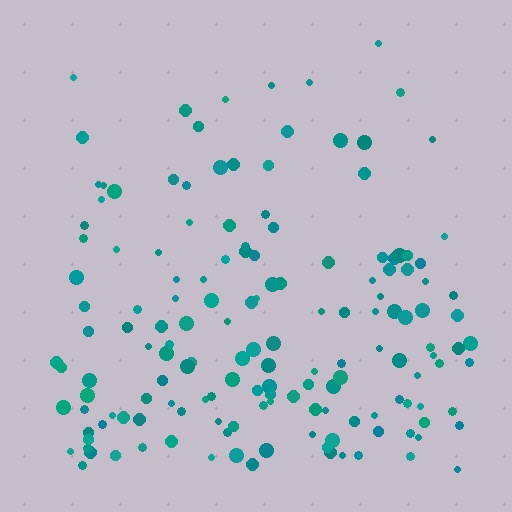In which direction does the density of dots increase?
From top to bottom, with the bottom side densest.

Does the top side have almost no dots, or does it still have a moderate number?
Still a moderate number, just noticeably fewer than the bottom.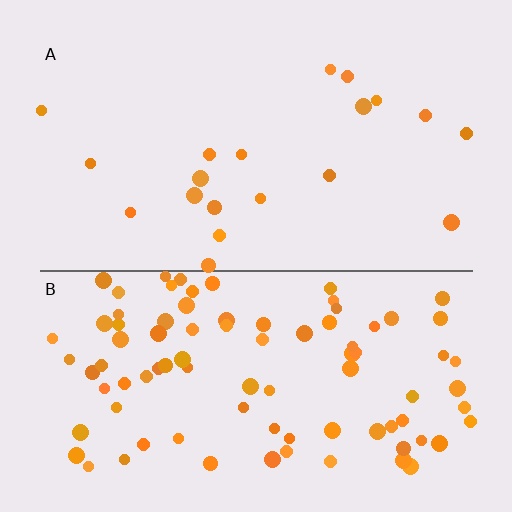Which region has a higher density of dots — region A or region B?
B (the bottom).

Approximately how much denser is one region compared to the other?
Approximately 4.5× — region B over region A.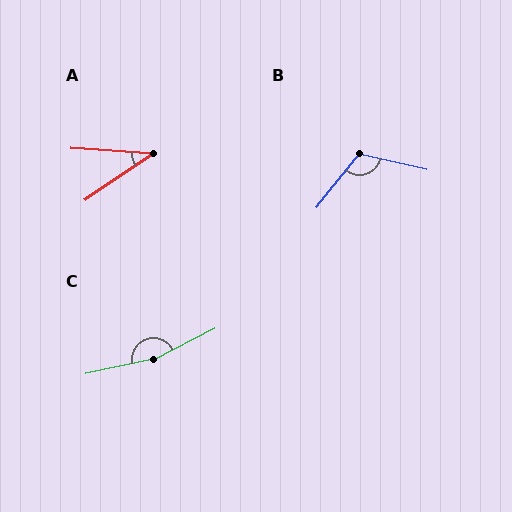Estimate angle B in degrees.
Approximately 116 degrees.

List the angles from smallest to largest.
A (38°), B (116°), C (165°).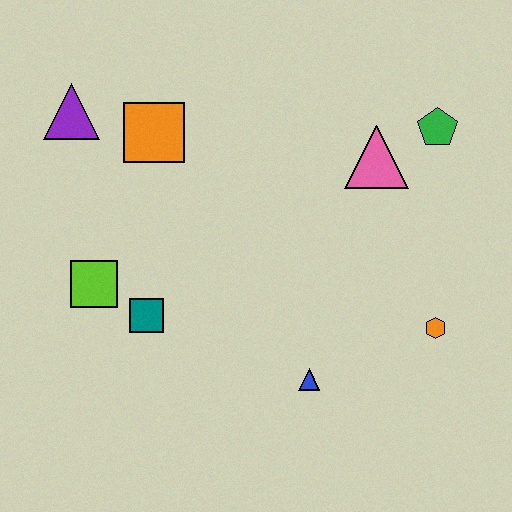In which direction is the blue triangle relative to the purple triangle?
The blue triangle is below the purple triangle.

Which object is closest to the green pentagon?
The pink triangle is closest to the green pentagon.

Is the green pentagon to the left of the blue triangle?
No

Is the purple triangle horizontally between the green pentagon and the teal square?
No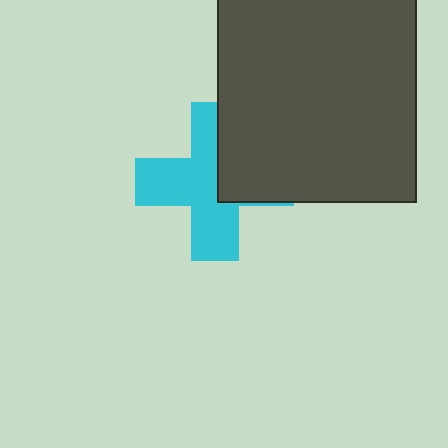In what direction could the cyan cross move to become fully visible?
The cyan cross could move left. That would shift it out from behind the dark gray rectangle entirely.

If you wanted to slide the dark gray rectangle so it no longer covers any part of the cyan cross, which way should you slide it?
Slide it right — that is the most direct way to separate the two shapes.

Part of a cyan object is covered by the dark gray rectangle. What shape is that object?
It is a cross.